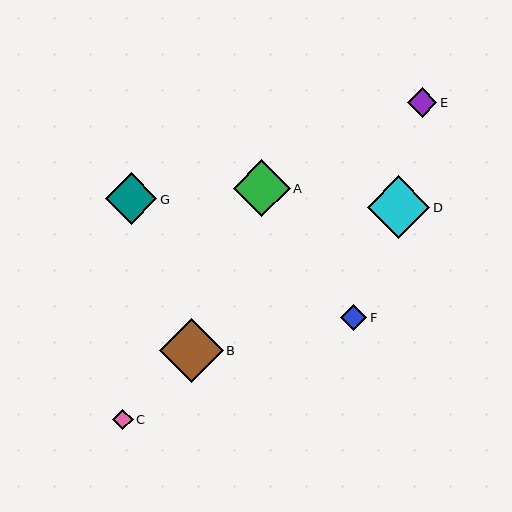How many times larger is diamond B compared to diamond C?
Diamond B is approximately 3.1 times the size of diamond C.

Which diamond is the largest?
Diamond B is the largest with a size of approximately 64 pixels.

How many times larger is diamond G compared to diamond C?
Diamond G is approximately 2.5 times the size of diamond C.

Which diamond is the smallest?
Diamond C is the smallest with a size of approximately 20 pixels.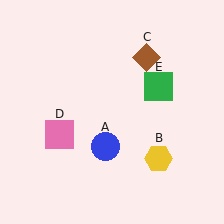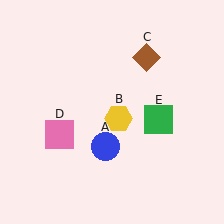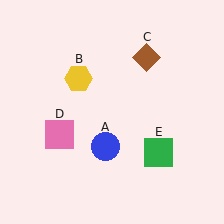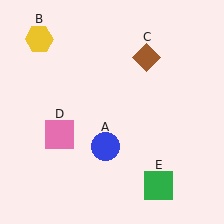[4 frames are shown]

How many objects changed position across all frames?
2 objects changed position: yellow hexagon (object B), green square (object E).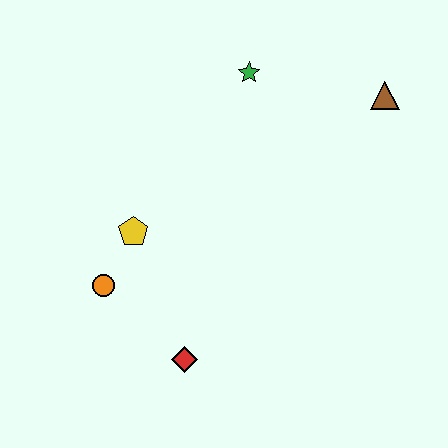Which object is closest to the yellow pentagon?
The orange circle is closest to the yellow pentagon.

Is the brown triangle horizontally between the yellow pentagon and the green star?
No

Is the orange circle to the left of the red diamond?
Yes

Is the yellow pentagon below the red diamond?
No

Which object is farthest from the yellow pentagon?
The brown triangle is farthest from the yellow pentagon.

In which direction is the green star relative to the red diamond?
The green star is above the red diamond.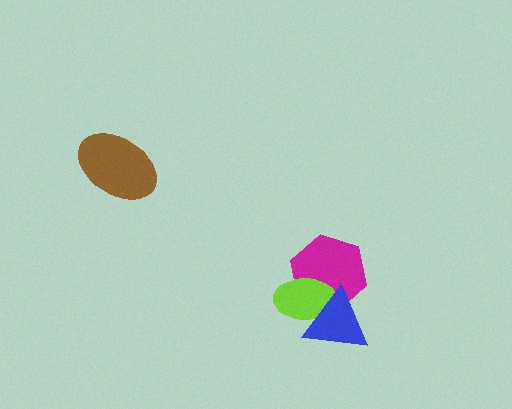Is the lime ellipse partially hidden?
Yes, it is partially covered by another shape.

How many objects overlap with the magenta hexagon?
2 objects overlap with the magenta hexagon.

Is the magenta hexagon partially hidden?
Yes, it is partially covered by another shape.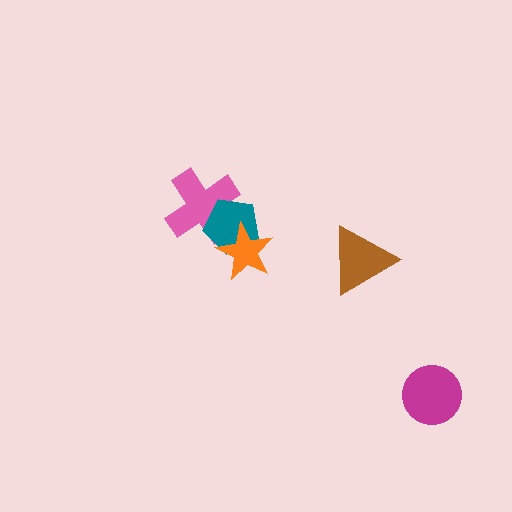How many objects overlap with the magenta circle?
0 objects overlap with the magenta circle.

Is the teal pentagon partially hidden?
Yes, it is partially covered by another shape.